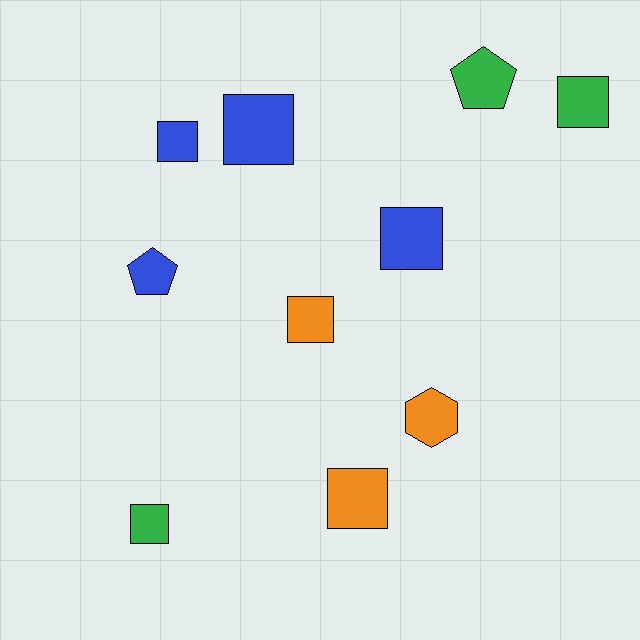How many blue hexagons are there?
There are no blue hexagons.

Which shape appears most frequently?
Square, with 7 objects.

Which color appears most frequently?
Blue, with 4 objects.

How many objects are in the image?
There are 10 objects.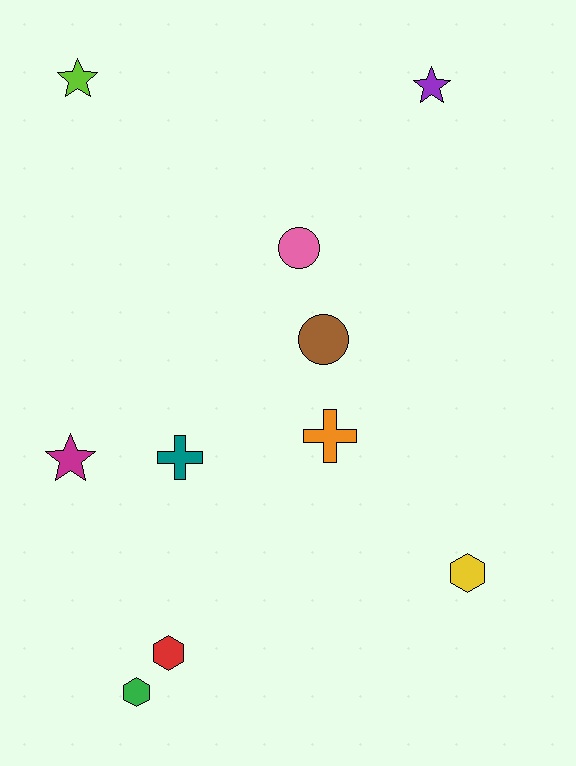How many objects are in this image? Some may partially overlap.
There are 10 objects.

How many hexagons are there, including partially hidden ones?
There are 3 hexagons.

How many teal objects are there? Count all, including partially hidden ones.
There is 1 teal object.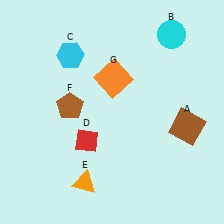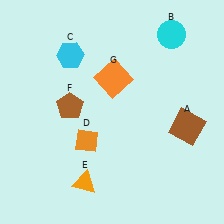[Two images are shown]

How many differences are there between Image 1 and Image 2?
There is 1 difference between the two images.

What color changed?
The diamond (D) changed from red in Image 1 to orange in Image 2.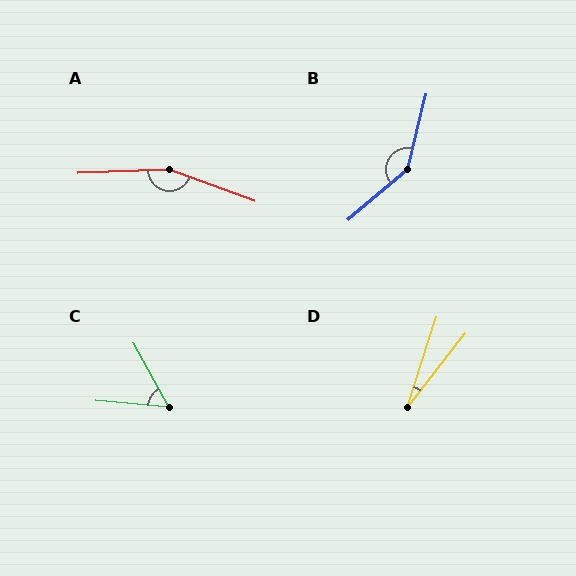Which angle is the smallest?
D, at approximately 20 degrees.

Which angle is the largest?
A, at approximately 157 degrees.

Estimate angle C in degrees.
Approximately 57 degrees.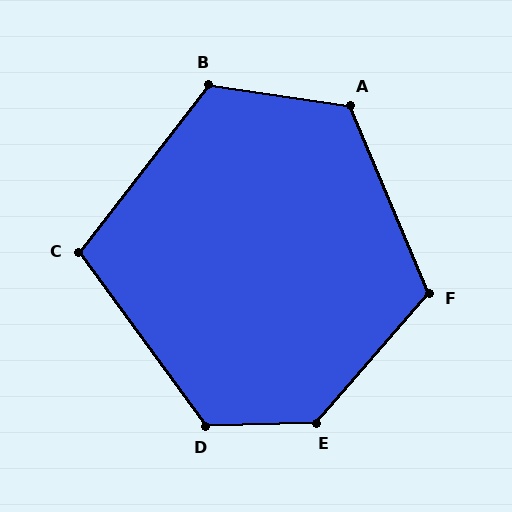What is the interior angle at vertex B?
Approximately 120 degrees (obtuse).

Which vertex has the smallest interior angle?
C, at approximately 106 degrees.